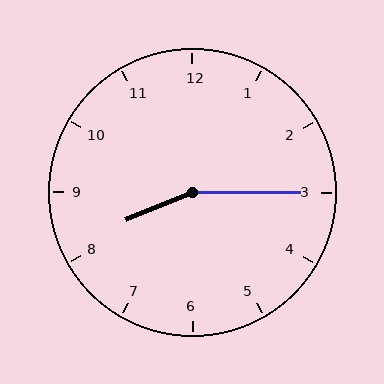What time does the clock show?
8:15.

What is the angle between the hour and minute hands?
Approximately 158 degrees.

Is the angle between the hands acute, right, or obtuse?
It is obtuse.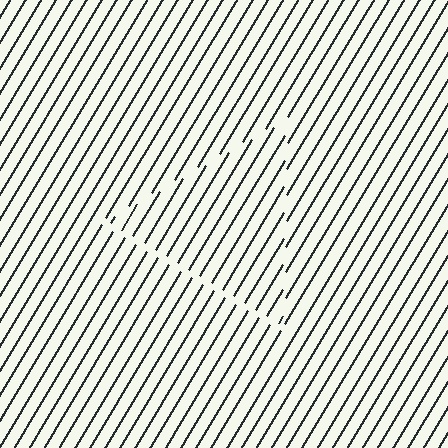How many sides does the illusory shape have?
3 sides — the line-ends trace a triangle.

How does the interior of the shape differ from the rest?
The interior of the shape contains the same grating, shifted by half a period — the contour is defined by the phase discontinuity where line-ends from the inner and outer gratings abut.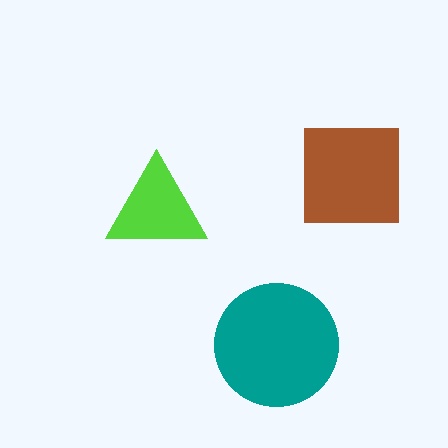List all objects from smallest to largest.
The lime triangle, the brown square, the teal circle.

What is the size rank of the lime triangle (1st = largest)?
3rd.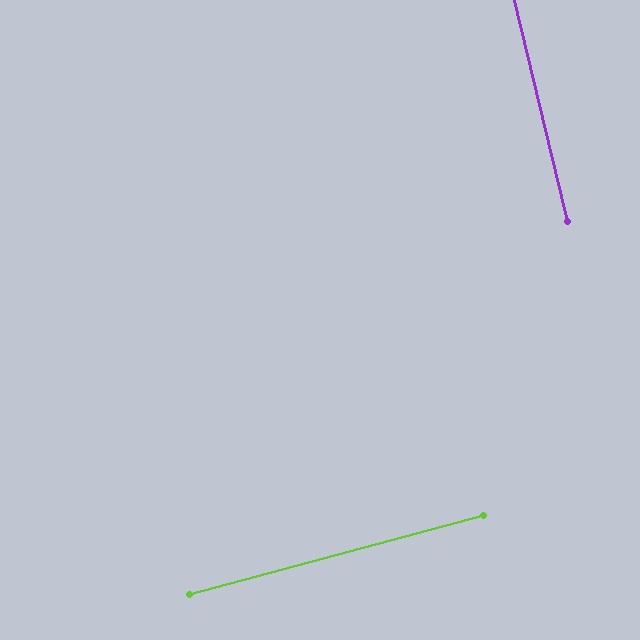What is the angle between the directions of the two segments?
Approximately 89 degrees.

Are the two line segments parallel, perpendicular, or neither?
Perpendicular — they meet at approximately 89°.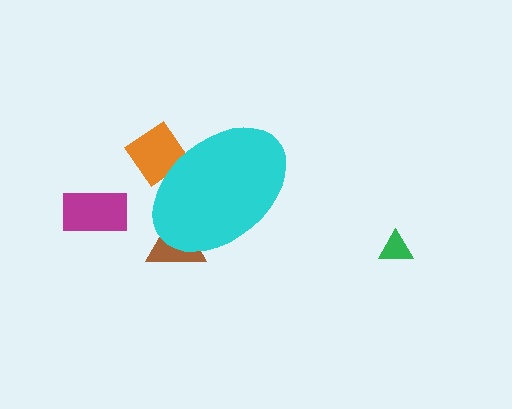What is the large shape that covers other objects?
A cyan ellipse.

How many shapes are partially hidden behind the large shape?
2 shapes are partially hidden.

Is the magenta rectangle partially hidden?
No, the magenta rectangle is fully visible.